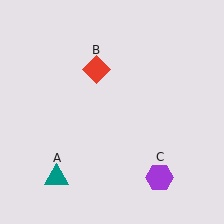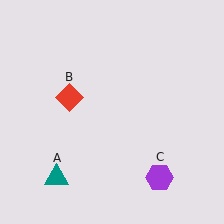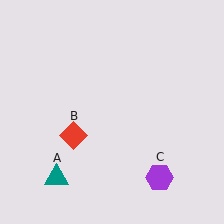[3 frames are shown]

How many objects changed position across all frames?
1 object changed position: red diamond (object B).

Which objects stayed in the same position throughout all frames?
Teal triangle (object A) and purple hexagon (object C) remained stationary.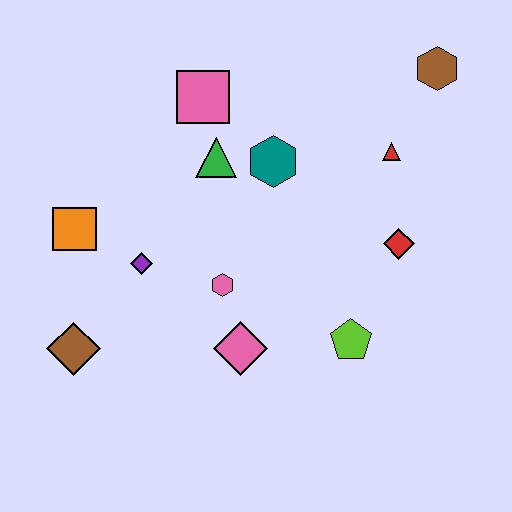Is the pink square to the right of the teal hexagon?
No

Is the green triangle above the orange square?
Yes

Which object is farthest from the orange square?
The brown hexagon is farthest from the orange square.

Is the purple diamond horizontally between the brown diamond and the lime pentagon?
Yes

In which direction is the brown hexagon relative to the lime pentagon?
The brown hexagon is above the lime pentagon.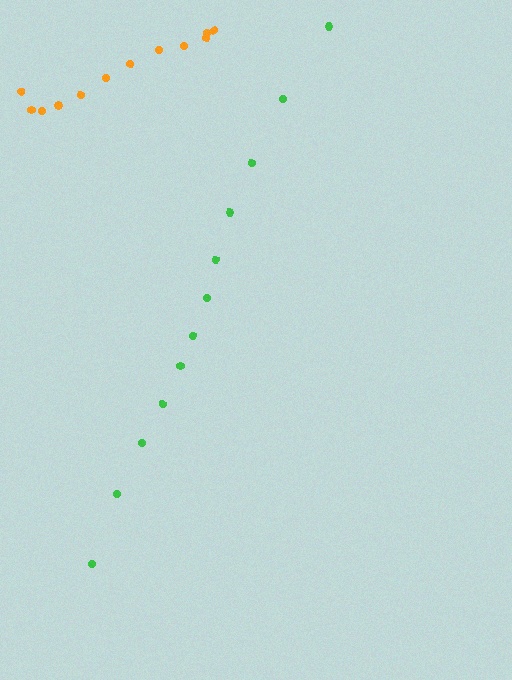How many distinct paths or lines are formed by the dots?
There are 2 distinct paths.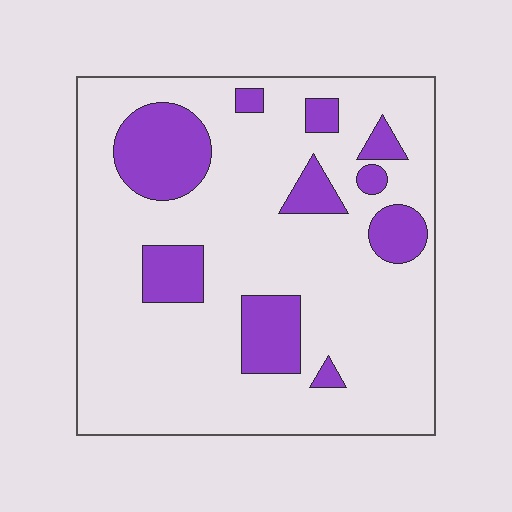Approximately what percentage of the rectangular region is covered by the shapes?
Approximately 20%.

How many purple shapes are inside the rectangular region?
10.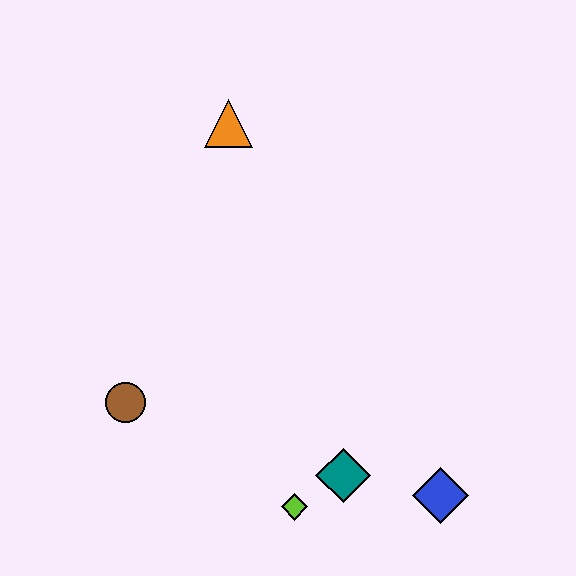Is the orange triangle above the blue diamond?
Yes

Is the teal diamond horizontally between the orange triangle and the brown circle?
No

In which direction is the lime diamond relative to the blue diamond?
The lime diamond is to the left of the blue diamond.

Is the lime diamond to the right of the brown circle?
Yes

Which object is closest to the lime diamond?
The teal diamond is closest to the lime diamond.